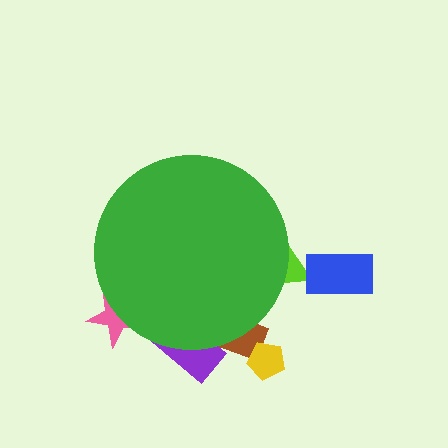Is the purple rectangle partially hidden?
Yes, the purple rectangle is partially hidden behind the green circle.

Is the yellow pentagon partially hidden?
No, the yellow pentagon is fully visible.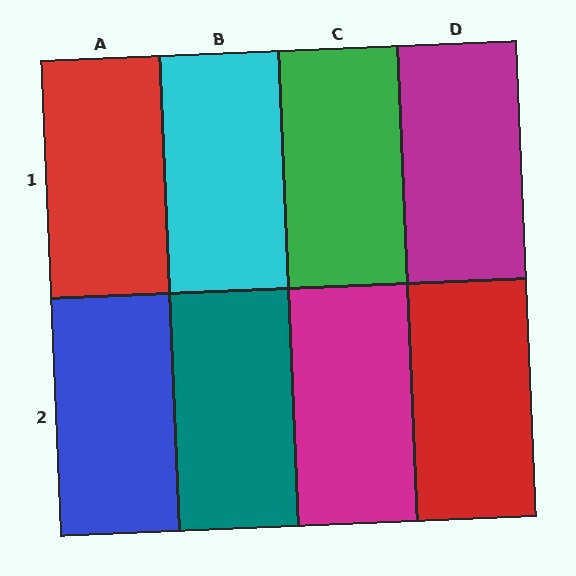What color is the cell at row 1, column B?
Cyan.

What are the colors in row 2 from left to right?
Blue, teal, magenta, red.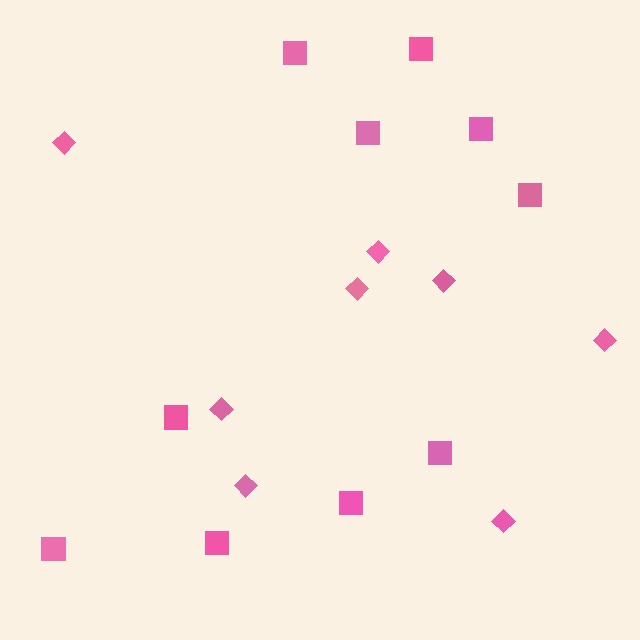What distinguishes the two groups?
There are 2 groups: one group of squares (10) and one group of diamonds (8).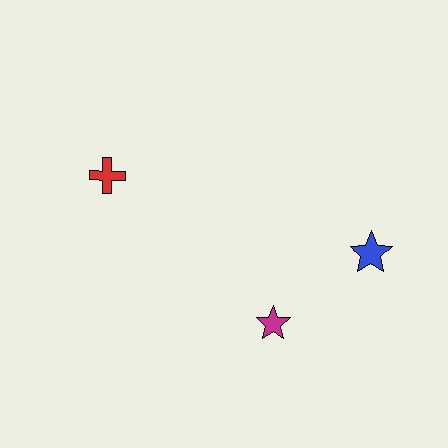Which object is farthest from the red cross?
The blue star is farthest from the red cross.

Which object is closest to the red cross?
The magenta star is closest to the red cross.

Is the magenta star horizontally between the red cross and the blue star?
Yes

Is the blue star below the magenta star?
No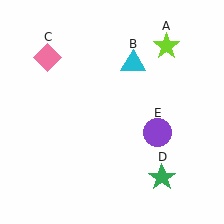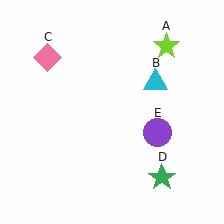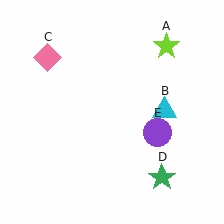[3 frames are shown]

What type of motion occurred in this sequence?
The cyan triangle (object B) rotated clockwise around the center of the scene.